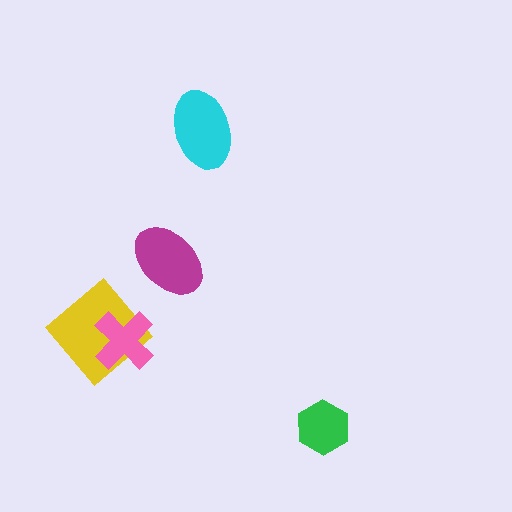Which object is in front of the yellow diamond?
The pink cross is in front of the yellow diamond.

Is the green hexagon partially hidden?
No, no other shape covers it.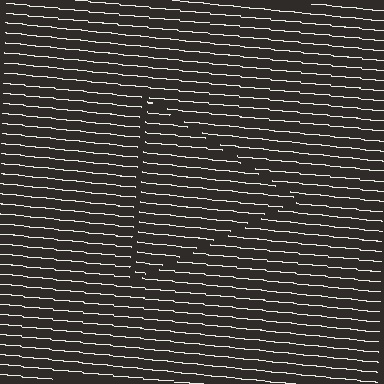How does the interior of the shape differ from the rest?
The interior of the shape contains the same grating, shifted by half a period — the contour is defined by the phase discontinuity where line-ends from the inner and outer gratings abut.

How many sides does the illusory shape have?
3 sides — the line-ends trace a triangle.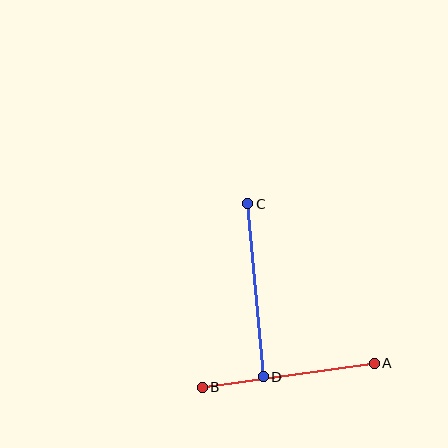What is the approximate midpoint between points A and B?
The midpoint is at approximately (288, 375) pixels.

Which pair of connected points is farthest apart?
Points C and D are farthest apart.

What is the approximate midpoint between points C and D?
The midpoint is at approximately (255, 290) pixels.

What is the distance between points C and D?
The distance is approximately 174 pixels.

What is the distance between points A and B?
The distance is approximately 174 pixels.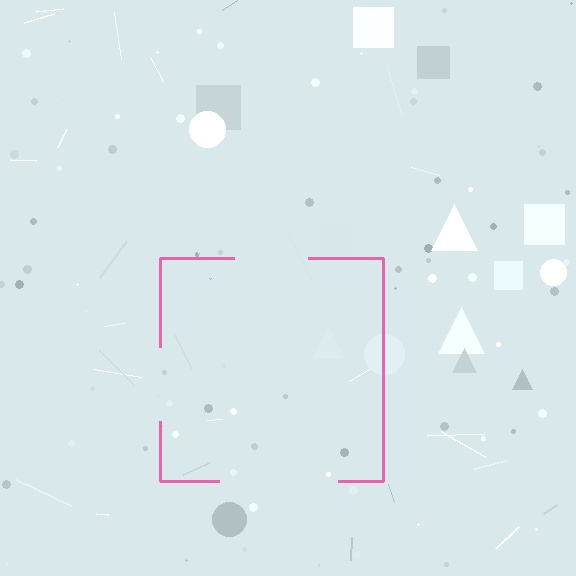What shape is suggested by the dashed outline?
The dashed outline suggests a square.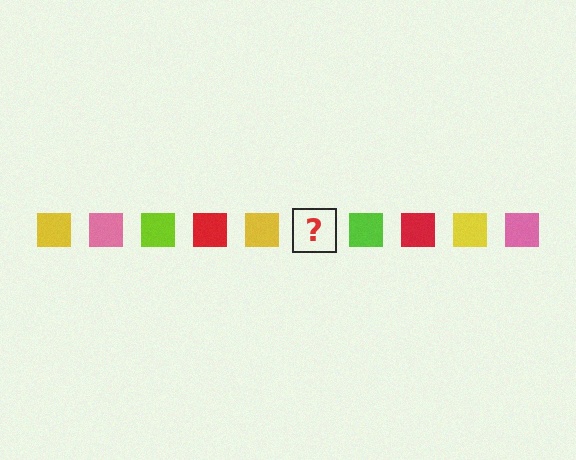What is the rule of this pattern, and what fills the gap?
The rule is that the pattern cycles through yellow, pink, lime, red squares. The gap should be filled with a pink square.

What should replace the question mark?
The question mark should be replaced with a pink square.